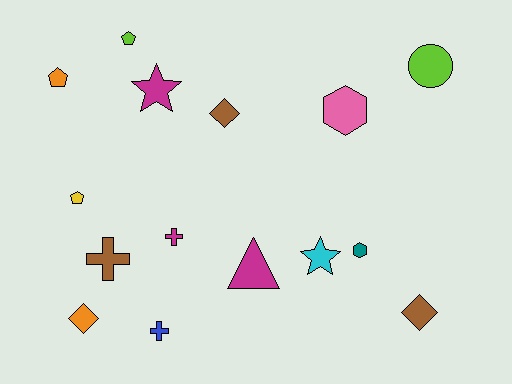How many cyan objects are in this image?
There is 1 cyan object.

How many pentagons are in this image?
There are 3 pentagons.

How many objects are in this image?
There are 15 objects.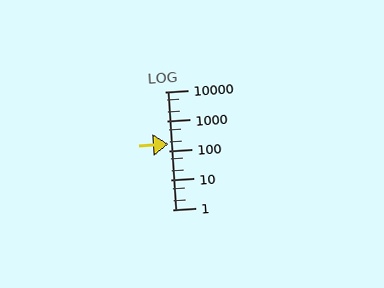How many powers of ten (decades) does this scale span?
The scale spans 4 decades, from 1 to 10000.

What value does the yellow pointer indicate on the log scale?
The pointer indicates approximately 170.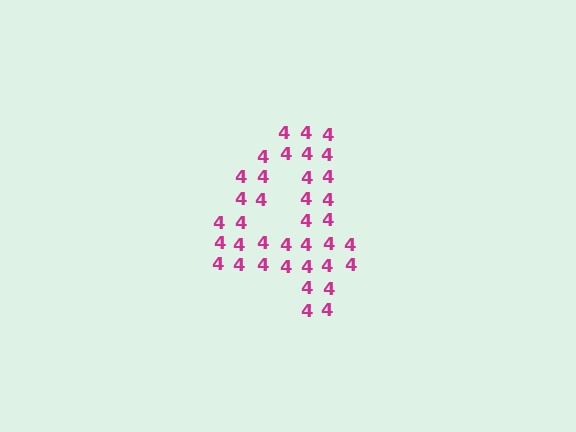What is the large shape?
The large shape is the digit 4.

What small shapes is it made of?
It is made of small digit 4's.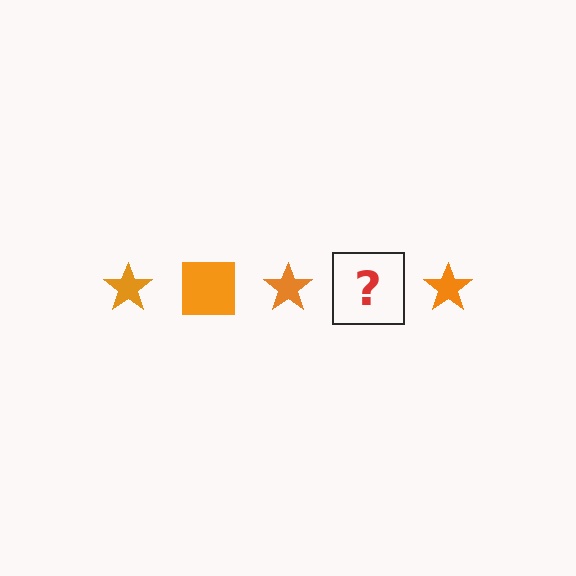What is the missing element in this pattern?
The missing element is an orange square.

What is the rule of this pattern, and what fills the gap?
The rule is that the pattern cycles through star, square shapes in orange. The gap should be filled with an orange square.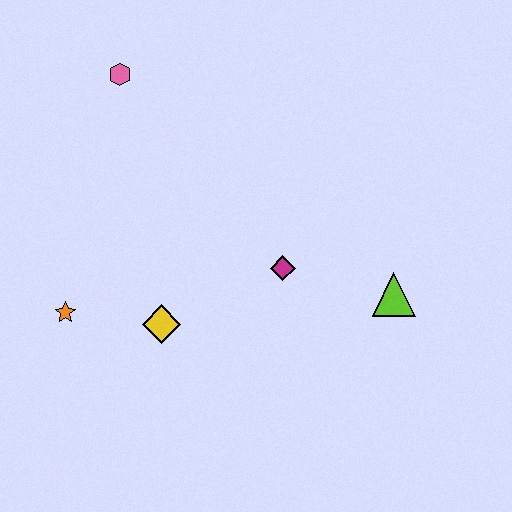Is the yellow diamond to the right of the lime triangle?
No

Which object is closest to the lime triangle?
The magenta diamond is closest to the lime triangle.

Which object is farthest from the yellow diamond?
The pink hexagon is farthest from the yellow diamond.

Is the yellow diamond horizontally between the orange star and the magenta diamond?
Yes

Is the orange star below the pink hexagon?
Yes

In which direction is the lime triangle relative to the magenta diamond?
The lime triangle is to the right of the magenta diamond.